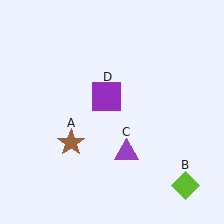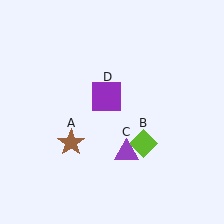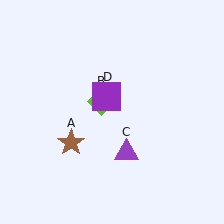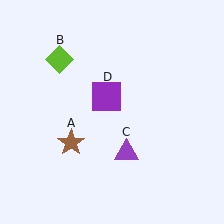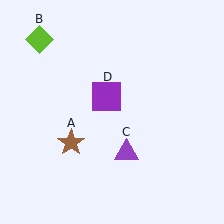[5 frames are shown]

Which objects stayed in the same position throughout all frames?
Brown star (object A) and purple triangle (object C) and purple square (object D) remained stationary.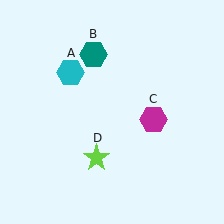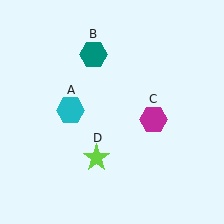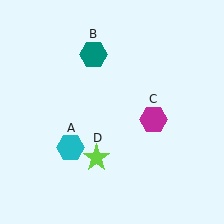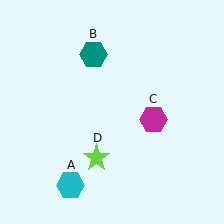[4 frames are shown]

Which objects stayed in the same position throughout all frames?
Teal hexagon (object B) and magenta hexagon (object C) and lime star (object D) remained stationary.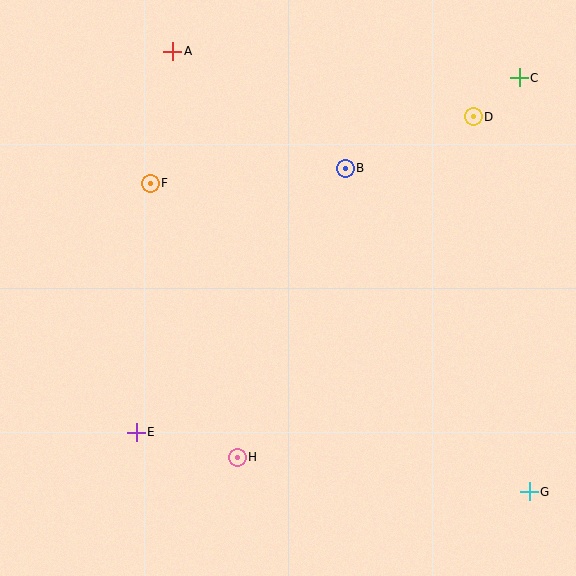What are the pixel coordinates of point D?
Point D is at (473, 117).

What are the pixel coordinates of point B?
Point B is at (345, 168).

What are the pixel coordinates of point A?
Point A is at (173, 51).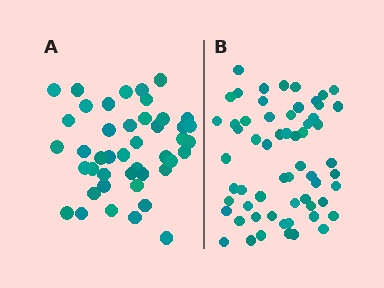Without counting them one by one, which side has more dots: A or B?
Region B (the right region) has more dots.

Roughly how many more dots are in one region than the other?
Region B has approximately 15 more dots than region A.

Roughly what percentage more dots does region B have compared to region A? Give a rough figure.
About 35% more.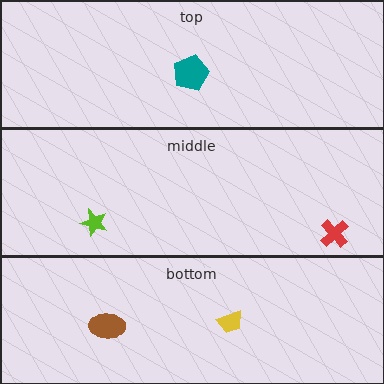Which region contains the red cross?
The middle region.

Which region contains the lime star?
The middle region.